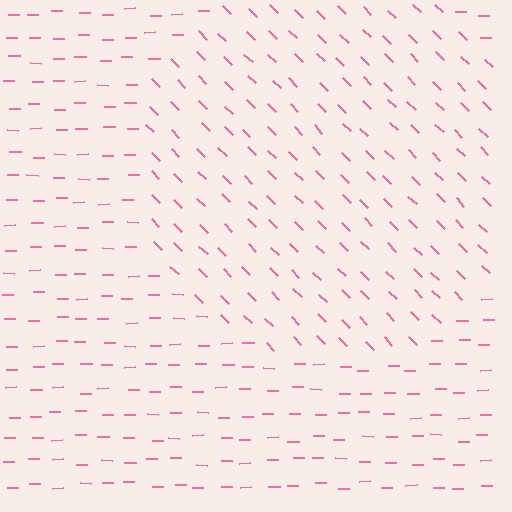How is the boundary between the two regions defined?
The boundary is defined purely by a change in line orientation (approximately 45 degrees difference). All lines are the same color and thickness.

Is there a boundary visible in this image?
Yes, there is a texture boundary formed by a change in line orientation.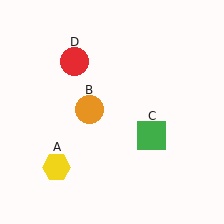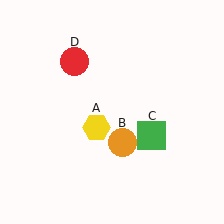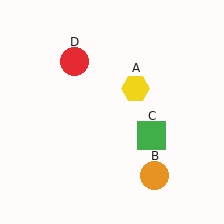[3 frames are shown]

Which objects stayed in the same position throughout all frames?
Green square (object C) and red circle (object D) remained stationary.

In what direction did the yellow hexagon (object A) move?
The yellow hexagon (object A) moved up and to the right.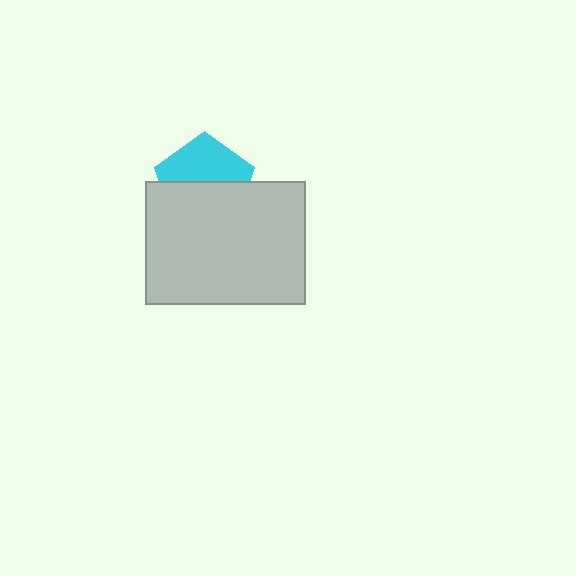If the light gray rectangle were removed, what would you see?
You would see the complete cyan pentagon.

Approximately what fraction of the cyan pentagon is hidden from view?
Roughly 52% of the cyan pentagon is hidden behind the light gray rectangle.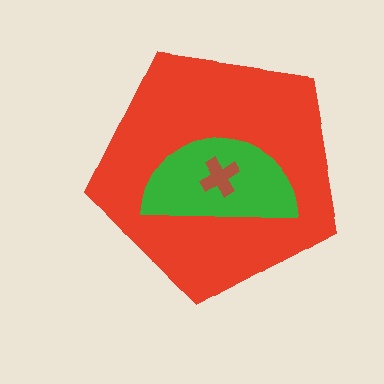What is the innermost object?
The brown cross.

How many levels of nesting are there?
3.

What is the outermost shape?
The red pentagon.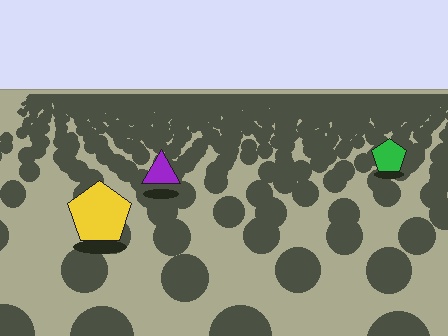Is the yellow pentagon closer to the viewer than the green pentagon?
Yes. The yellow pentagon is closer — you can tell from the texture gradient: the ground texture is coarser near it.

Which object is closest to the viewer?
The yellow pentagon is closest. The texture marks near it are larger and more spread out.